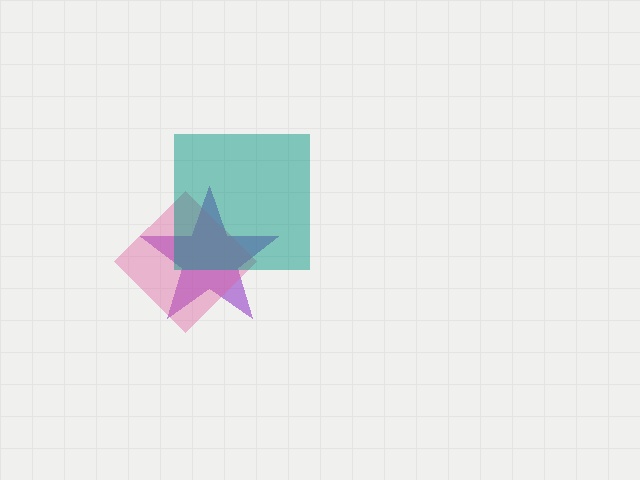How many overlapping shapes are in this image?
There are 3 overlapping shapes in the image.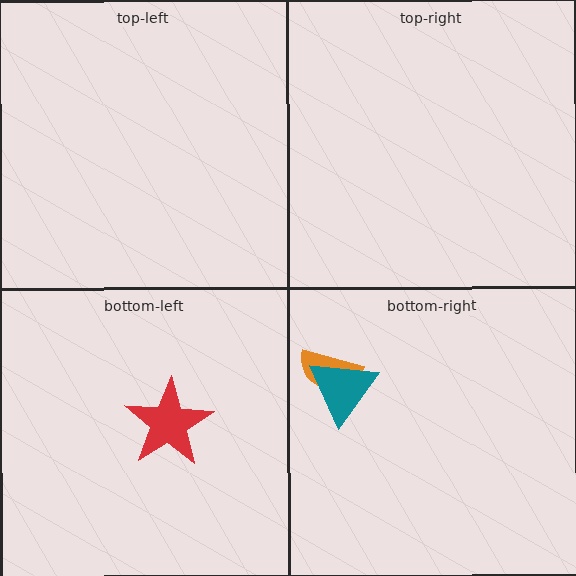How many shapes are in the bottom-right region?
2.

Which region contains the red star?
The bottom-left region.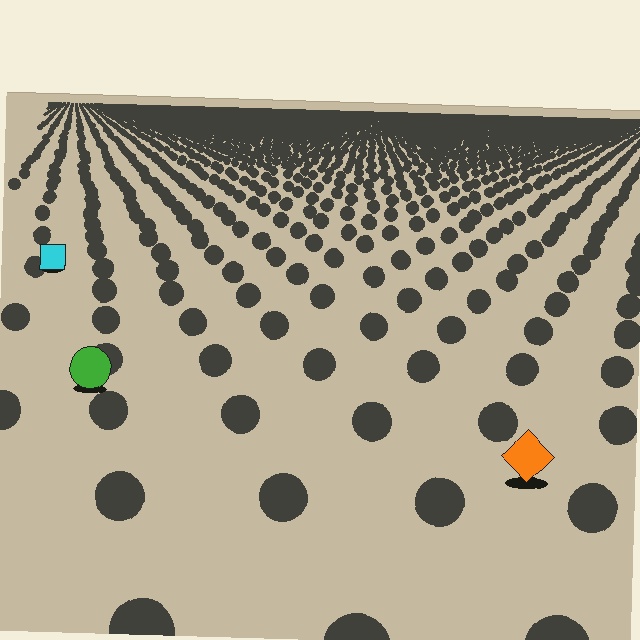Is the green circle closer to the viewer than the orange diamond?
No. The orange diamond is closer — you can tell from the texture gradient: the ground texture is coarser near it.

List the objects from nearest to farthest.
From nearest to farthest: the orange diamond, the green circle, the cyan square.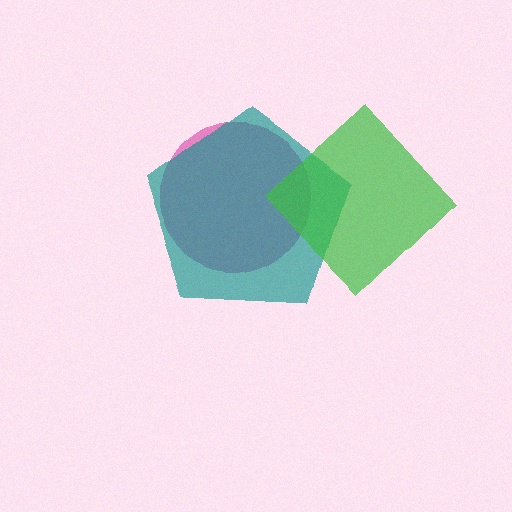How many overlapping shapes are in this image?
There are 3 overlapping shapes in the image.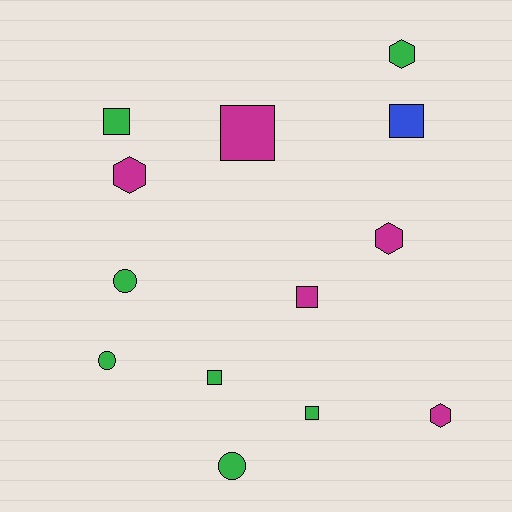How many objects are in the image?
There are 13 objects.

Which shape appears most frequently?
Square, with 6 objects.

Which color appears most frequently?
Green, with 7 objects.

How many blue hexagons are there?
There are no blue hexagons.